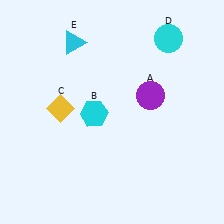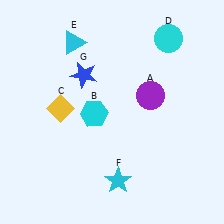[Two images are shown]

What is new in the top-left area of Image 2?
A blue star (G) was added in the top-left area of Image 2.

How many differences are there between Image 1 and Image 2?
There are 2 differences between the two images.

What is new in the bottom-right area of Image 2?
A cyan star (F) was added in the bottom-right area of Image 2.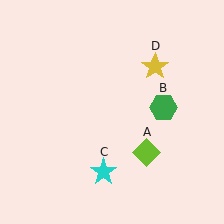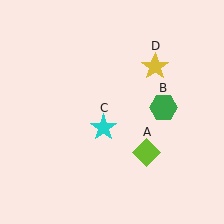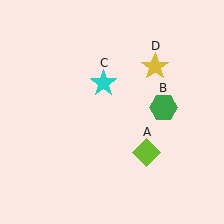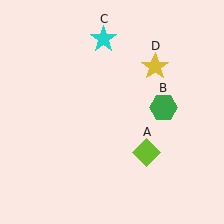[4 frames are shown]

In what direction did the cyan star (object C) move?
The cyan star (object C) moved up.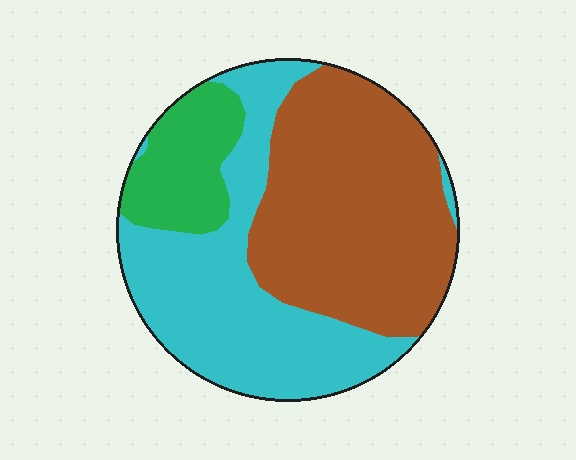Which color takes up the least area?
Green, at roughly 15%.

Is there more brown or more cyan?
Brown.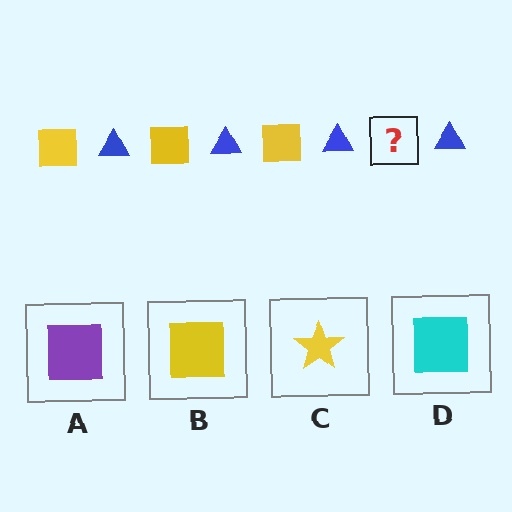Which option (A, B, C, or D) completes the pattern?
B.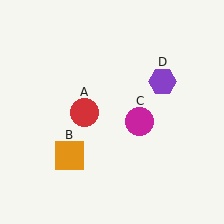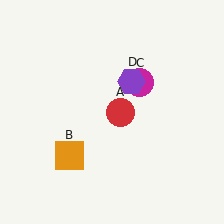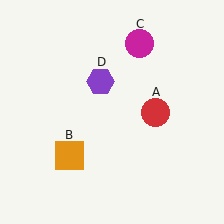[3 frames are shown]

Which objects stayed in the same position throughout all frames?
Orange square (object B) remained stationary.